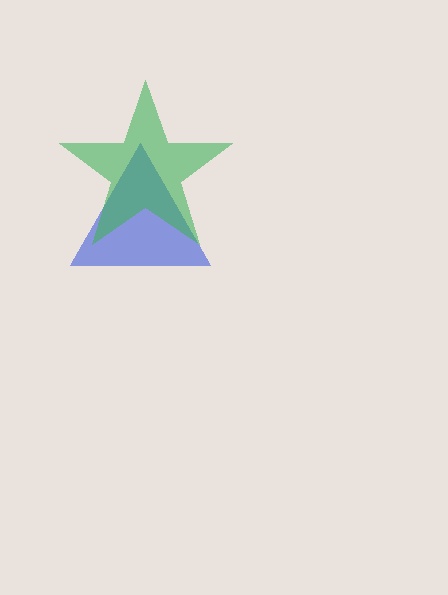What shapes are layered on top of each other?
The layered shapes are: a blue triangle, a green star.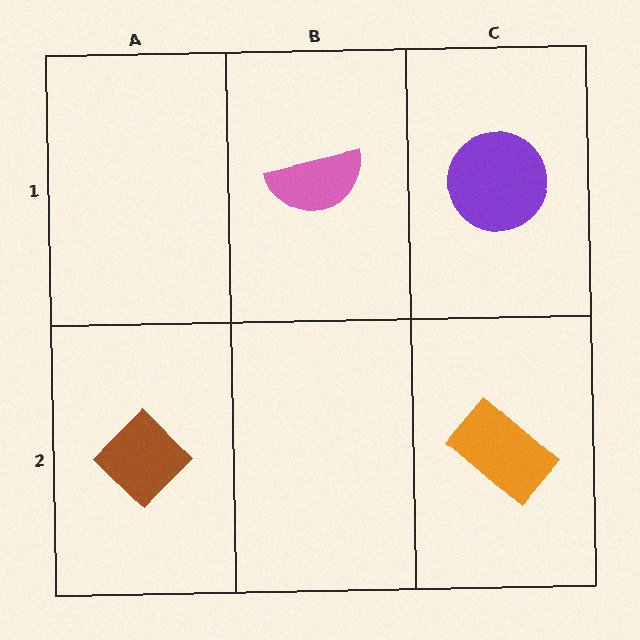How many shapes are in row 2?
2 shapes.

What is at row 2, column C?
An orange rectangle.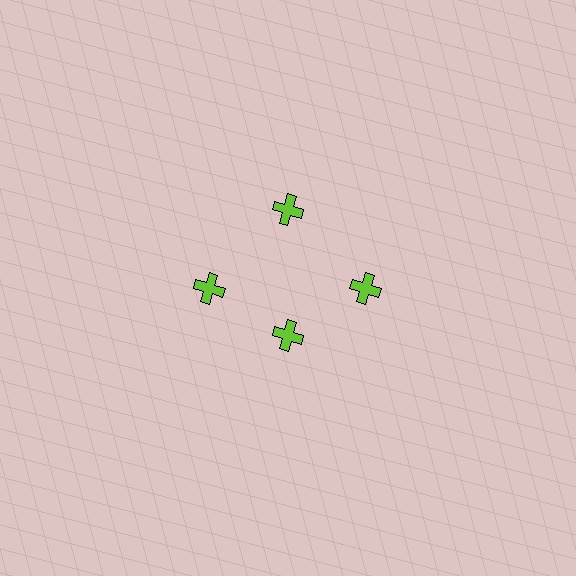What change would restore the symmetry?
The symmetry would be restored by moving it outward, back onto the ring so that all 4 crosses sit at equal angles and equal distance from the center.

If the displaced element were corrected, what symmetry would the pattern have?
It would have 4-fold rotational symmetry — the pattern would map onto itself every 90 degrees.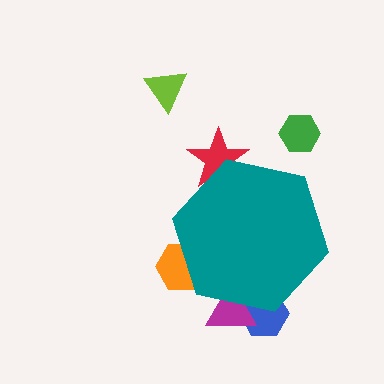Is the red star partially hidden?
Yes, the red star is partially hidden behind the teal hexagon.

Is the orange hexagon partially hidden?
Yes, the orange hexagon is partially hidden behind the teal hexagon.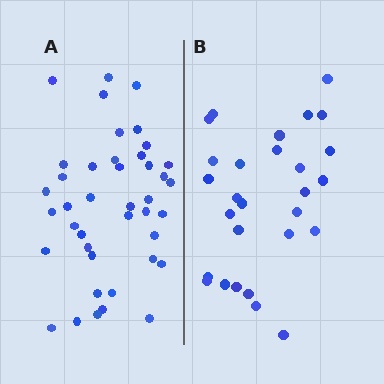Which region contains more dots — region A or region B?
Region A (the left region) has more dots.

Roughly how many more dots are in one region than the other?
Region A has approximately 15 more dots than region B.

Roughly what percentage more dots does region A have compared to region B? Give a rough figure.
About 45% more.